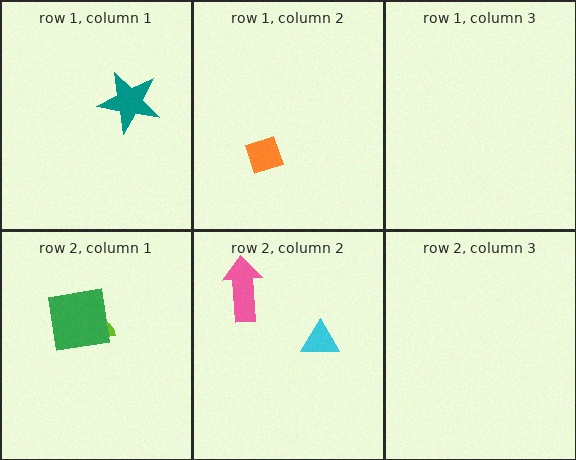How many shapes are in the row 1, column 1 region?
1.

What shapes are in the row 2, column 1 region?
The lime semicircle, the green square.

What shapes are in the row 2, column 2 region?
The cyan triangle, the pink arrow.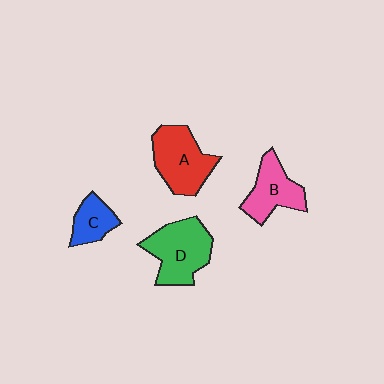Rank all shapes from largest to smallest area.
From largest to smallest: D (green), A (red), B (pink), C (blue).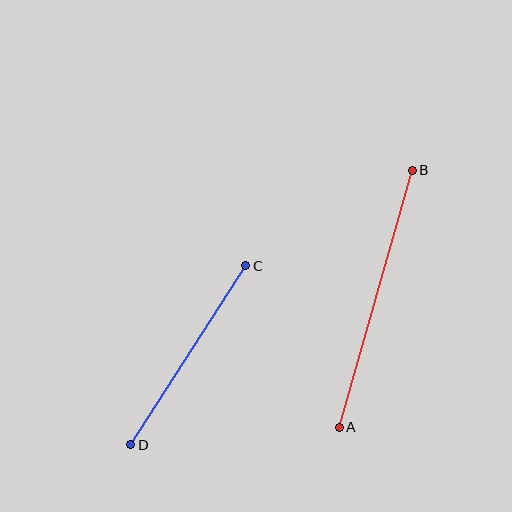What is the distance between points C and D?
The distance is approximately 213 pixels.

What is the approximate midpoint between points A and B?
The midpoint is at approximately (376, 299) pixels.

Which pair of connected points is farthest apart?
Points A and B are farthest apart.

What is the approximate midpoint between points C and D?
The midpoint is at approximately (188, 355) pixels.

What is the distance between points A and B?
The distance is approximately 267 pixels.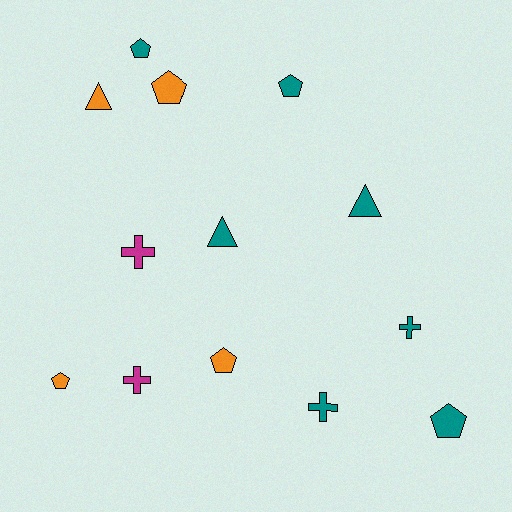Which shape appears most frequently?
Pentagon, with 6 objects.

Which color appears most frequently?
Teal, with 7 objects.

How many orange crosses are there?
There are no orange crosses.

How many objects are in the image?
There are 13 objects.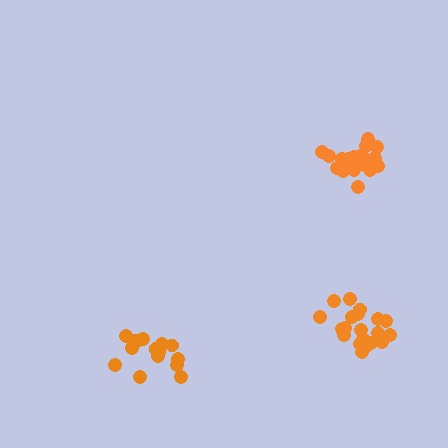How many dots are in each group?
Group 1: 20 dots, Group 2: 17 dots, Group 3: 20 dots (57 total).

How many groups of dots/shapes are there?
There are 3 groups.